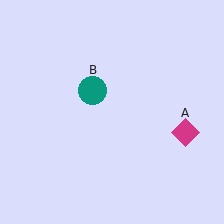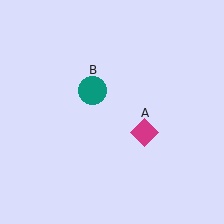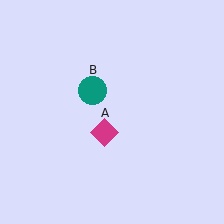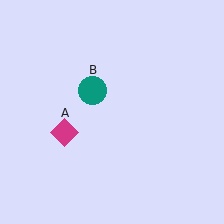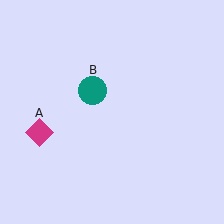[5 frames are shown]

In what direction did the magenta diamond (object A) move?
The magenta diamond (object A) moved left.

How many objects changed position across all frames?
1 object changed position: magenta diamond (object A).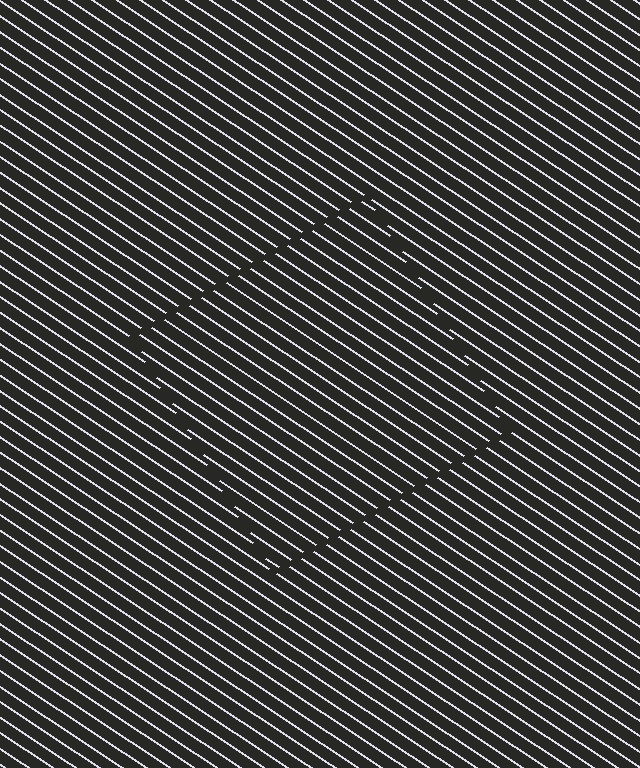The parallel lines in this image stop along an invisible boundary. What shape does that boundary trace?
An illusory square. The interior of the shape contains the same grating, shifted by half a period — the contour is defined by the phase discontinuity where line-ends from the inner and outer gratings abut.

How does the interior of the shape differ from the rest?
The interior of the shape contains the same grating, shifted by half a period — the contour is defined by the phase discontinuity where line-ends from the inner and outer gratings abut.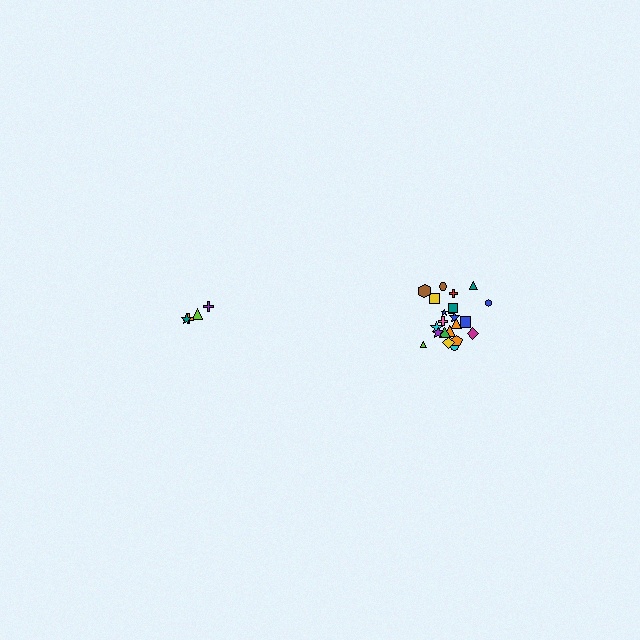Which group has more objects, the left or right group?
The right group.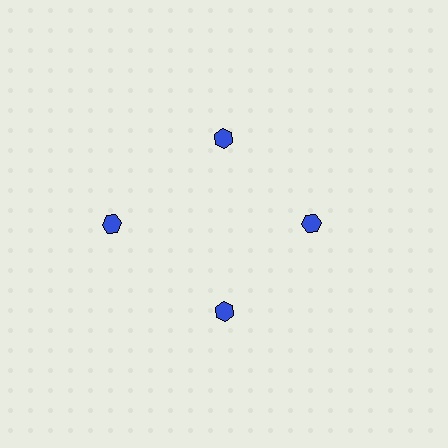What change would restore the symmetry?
The symmetry would be restored by moving it inward, back onto the ring so that all 4 hexagons sit at equal angles and equal distance from the center.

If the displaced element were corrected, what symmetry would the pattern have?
It would have 4-fold rotational symmetry — the pattern would map onto itself every 90 degrees.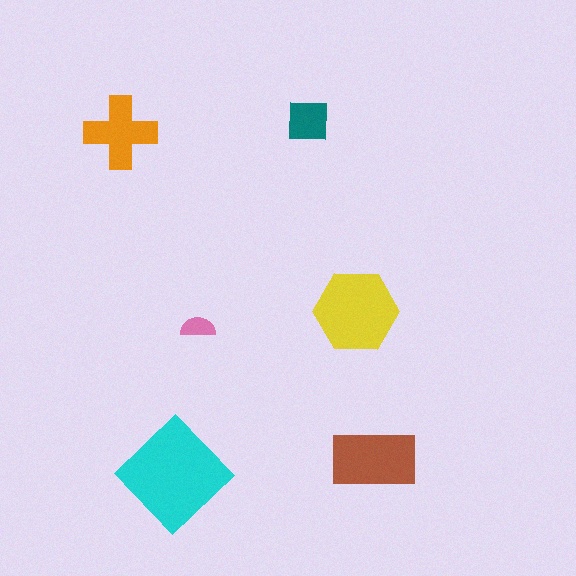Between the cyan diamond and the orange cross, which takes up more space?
The cyan diamond.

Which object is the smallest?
The pink semicircle.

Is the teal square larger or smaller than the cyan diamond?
Smaller.